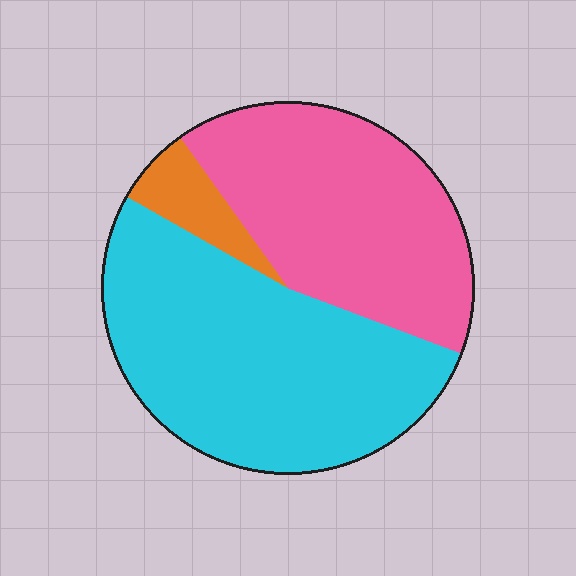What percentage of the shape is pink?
Pink covers roughly 40% of the shape.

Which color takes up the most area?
Cyan, at roughly 50%.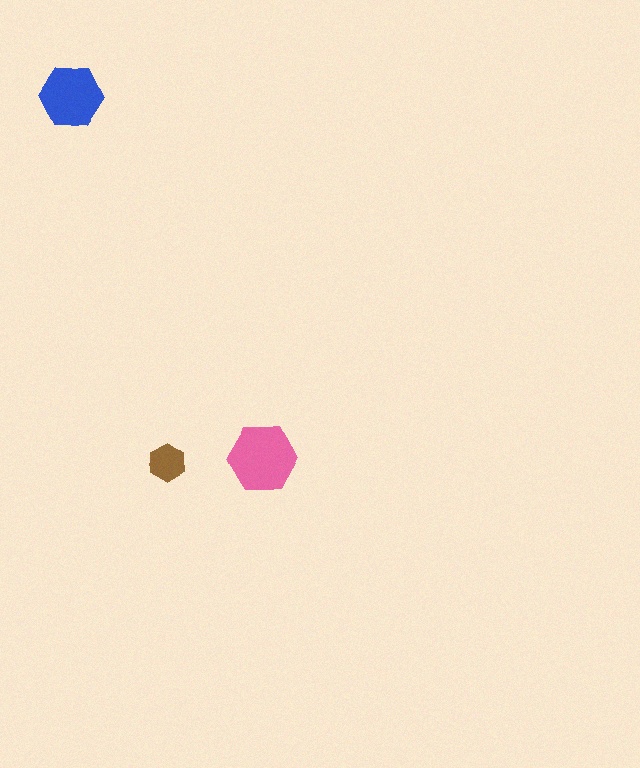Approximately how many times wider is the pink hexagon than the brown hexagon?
About 2 times wider.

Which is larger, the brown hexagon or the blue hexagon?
The blue one.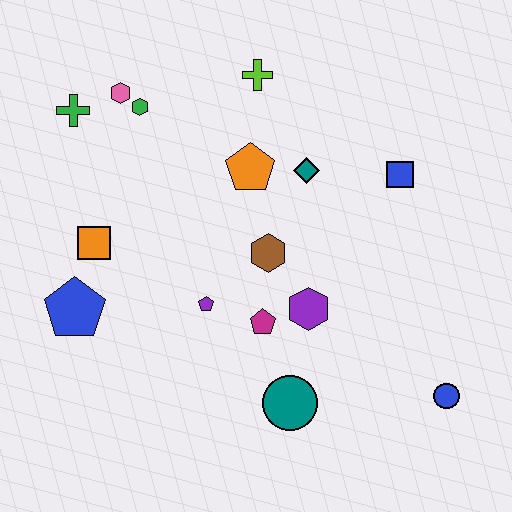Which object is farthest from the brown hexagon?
The green cross is farthest from the brown hexagon.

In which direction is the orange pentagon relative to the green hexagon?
The orange pentagon is to the right of the green hexagon.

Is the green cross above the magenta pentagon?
Yes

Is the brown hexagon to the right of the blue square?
No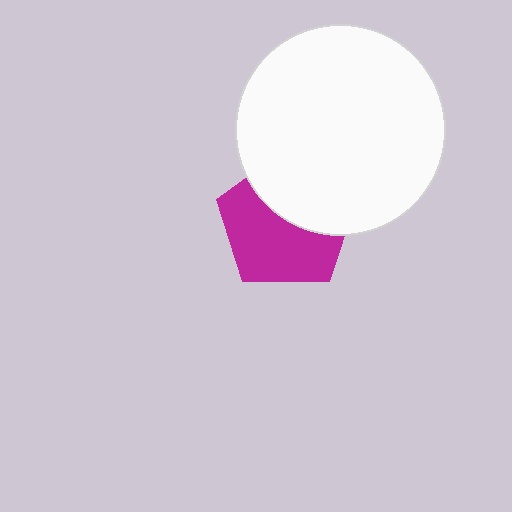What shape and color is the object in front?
The object in front is a white circle.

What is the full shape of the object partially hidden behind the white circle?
The partially hidden object is a magenta pentagon.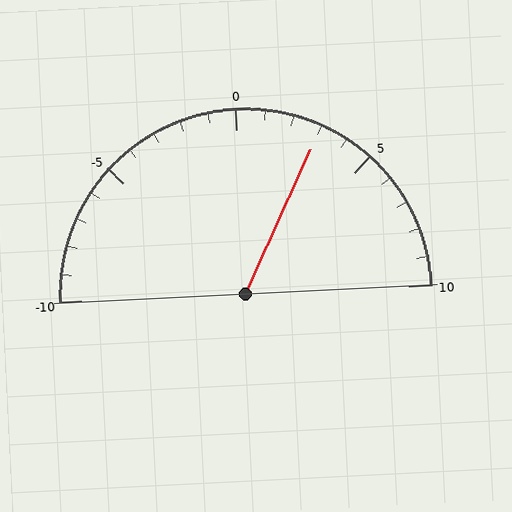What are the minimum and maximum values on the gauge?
The gauge ranges from -10 to 10.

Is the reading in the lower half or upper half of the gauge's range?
The reading is in the upper half of the range (-10 to 10).